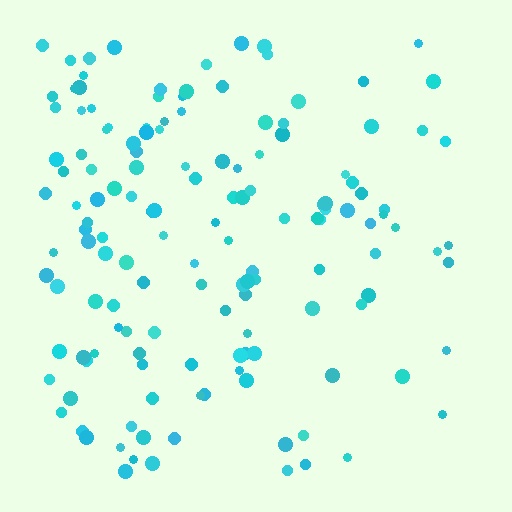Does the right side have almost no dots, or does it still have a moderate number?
Still a moderate number, just noticeably fewer than the left.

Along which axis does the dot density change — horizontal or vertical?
Horizontal.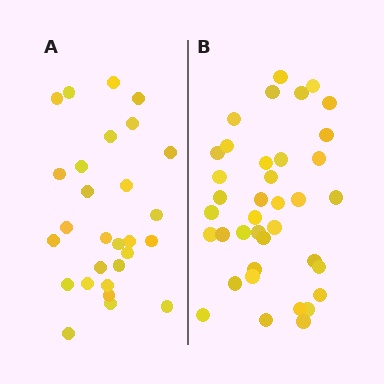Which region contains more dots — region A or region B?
Region B (the right region) has more dots.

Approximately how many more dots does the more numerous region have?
Region B has roughly 10 or so more dots than region A.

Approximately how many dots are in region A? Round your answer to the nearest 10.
About 30 dots. (The exact count is 28, which rounds to 30.)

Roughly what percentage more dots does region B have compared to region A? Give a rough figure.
About 35% more.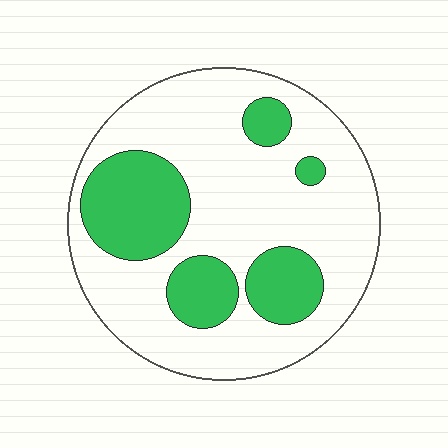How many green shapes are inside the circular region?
5.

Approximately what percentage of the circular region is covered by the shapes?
Approximately 30%.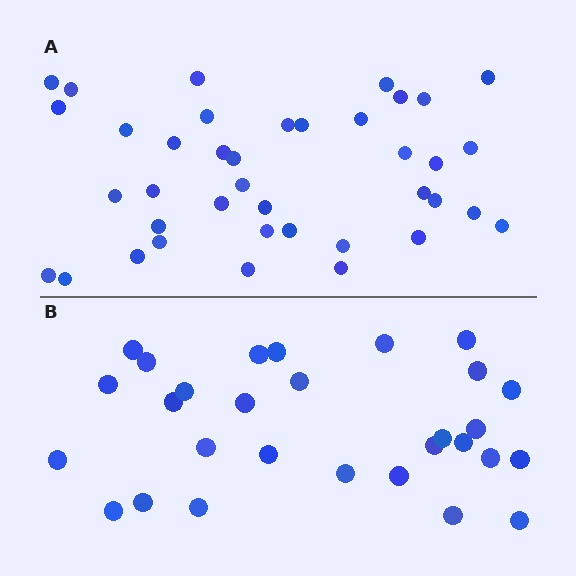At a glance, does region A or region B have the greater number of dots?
Region A (the top region) has more dots.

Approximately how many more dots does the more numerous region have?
Region A has roughly 10 or so more dots than region B.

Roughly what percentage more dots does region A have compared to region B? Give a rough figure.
About 35% more.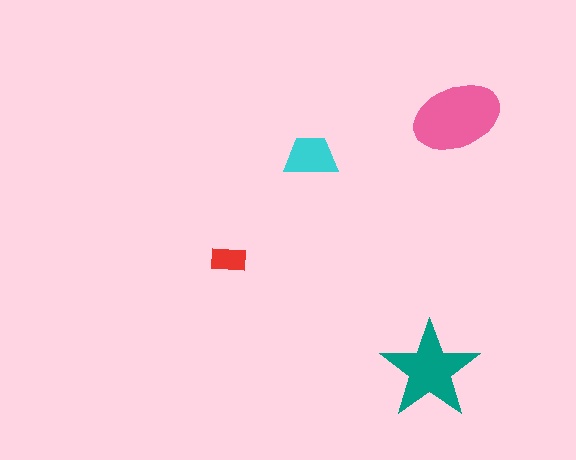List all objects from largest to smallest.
The pink ellipse, the teal star, the cyan trapezoid, the red rectangle.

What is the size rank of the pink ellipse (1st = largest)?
1st.